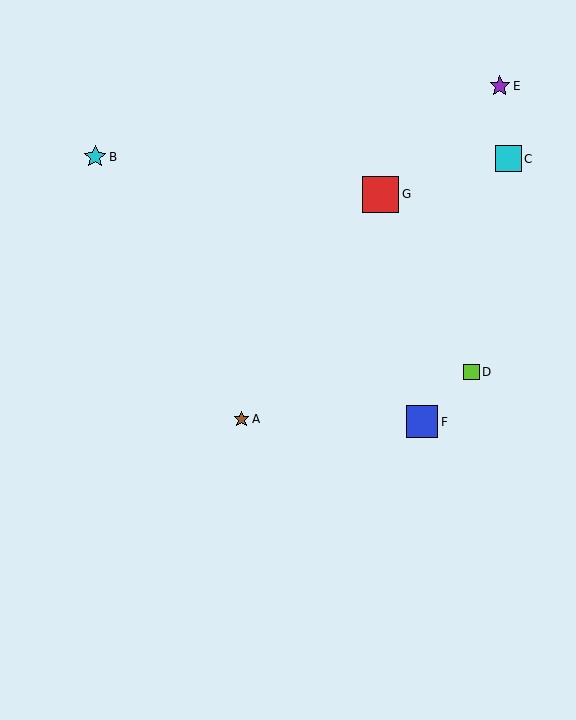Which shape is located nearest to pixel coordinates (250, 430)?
The brown star (labeled A) at (242, 419) is nearest to that location.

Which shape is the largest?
The red square (labeled G) is the largest.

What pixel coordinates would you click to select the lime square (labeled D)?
Click at (472, 372) to select the lime square D.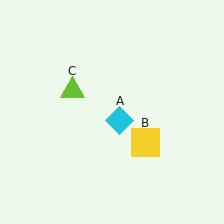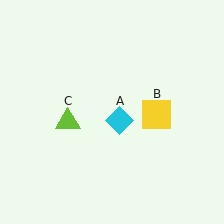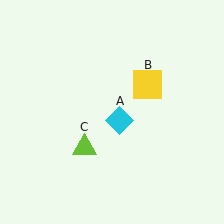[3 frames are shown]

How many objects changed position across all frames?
2 objects changed position: yellow square (object B), lime triangle (object C).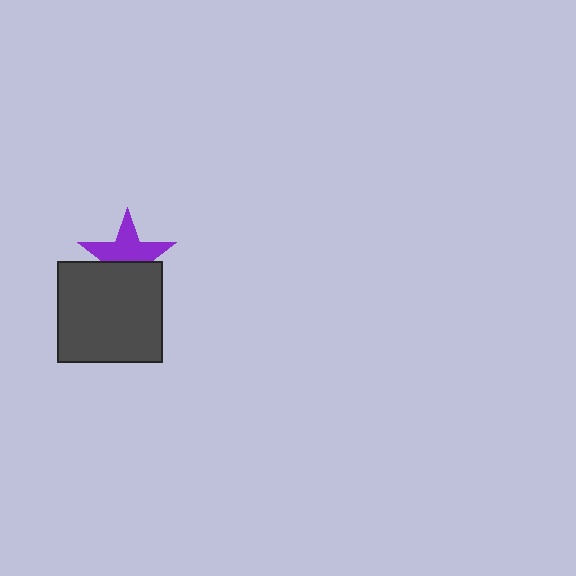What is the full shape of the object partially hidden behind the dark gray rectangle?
The partially hidden object is a purple star.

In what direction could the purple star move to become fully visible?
The purple star could move up. That would shift it out from behind the dark gray rectangle entirely.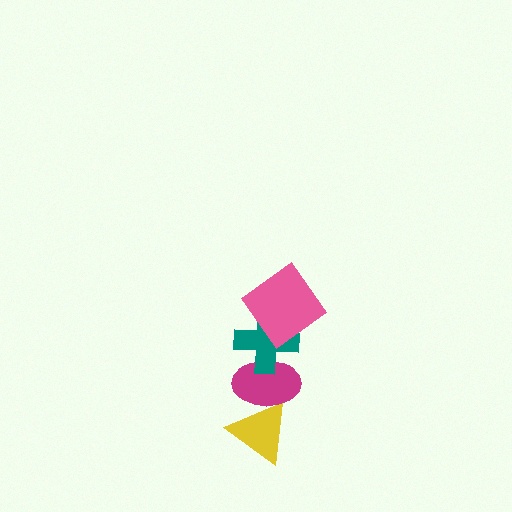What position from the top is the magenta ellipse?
The magenta ellipse is 3rd from the top.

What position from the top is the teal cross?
The teal cross is 2nd from the top.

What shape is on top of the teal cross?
The pink diamond is on top of the teal cross.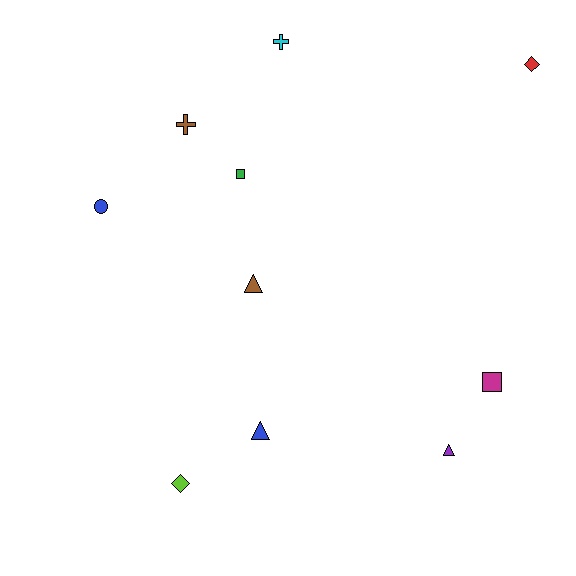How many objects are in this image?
There are 10 objects.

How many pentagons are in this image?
There are no pentagons.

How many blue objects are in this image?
There are 2 blue objects.